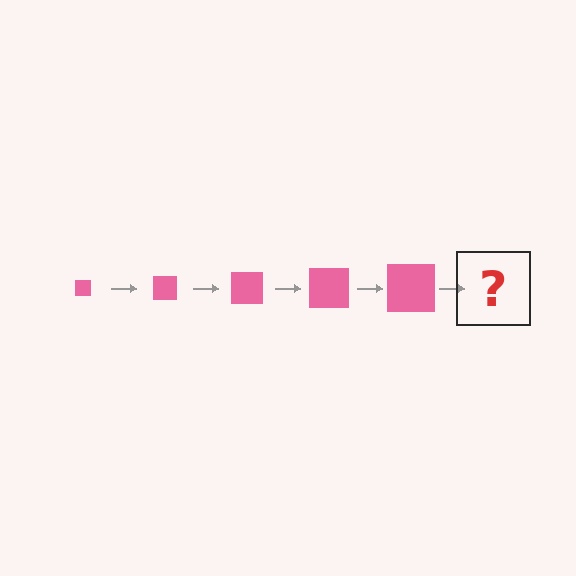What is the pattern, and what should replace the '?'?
The pattern is that the square gets progressively larger each step. The '?' should be a pink square, larger than the previous one.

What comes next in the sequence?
The next element should be a pink square, larger than the previous one.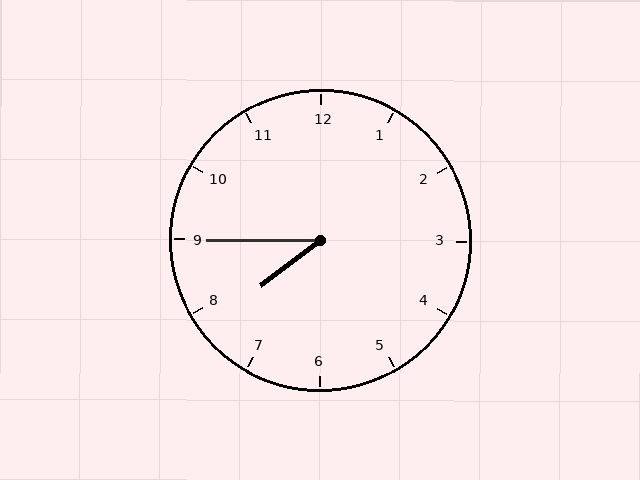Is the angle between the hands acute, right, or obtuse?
It is acute.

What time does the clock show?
7:45.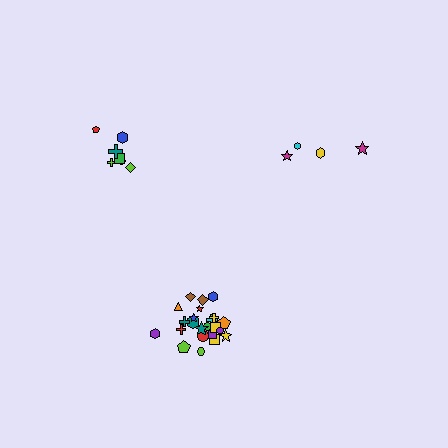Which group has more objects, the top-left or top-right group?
The top-left group.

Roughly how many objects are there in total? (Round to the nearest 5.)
Roughly 35 objects in total.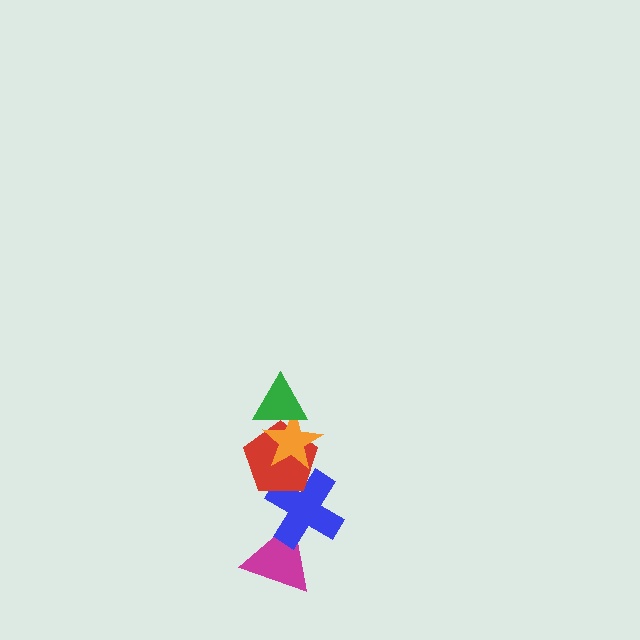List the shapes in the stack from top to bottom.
From top to bottom: the green triangle, the orange star, the red pentagon, the blue cross, the magenta triangle.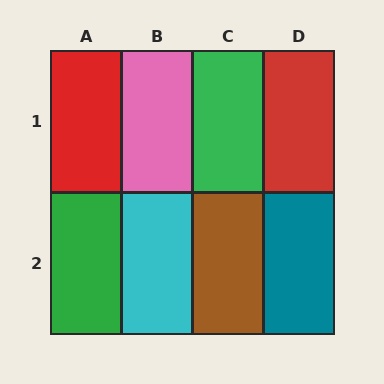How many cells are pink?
1 cell is pink.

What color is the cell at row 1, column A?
Red.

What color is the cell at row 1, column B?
Pink.